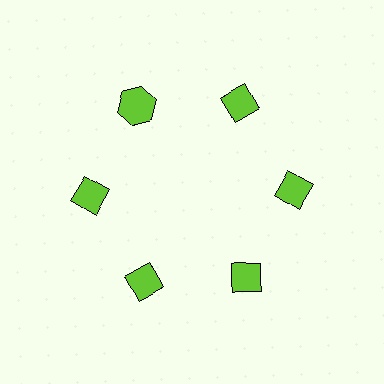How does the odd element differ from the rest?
It has a different shape: hexagon instead of diamond.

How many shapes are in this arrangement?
There are 6 shapes arranged in a ring pattern.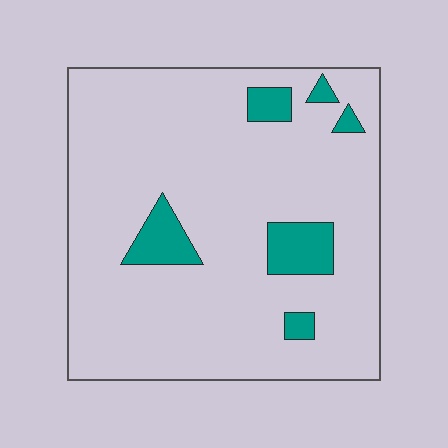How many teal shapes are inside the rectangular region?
6.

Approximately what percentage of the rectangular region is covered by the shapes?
Approximately 10%.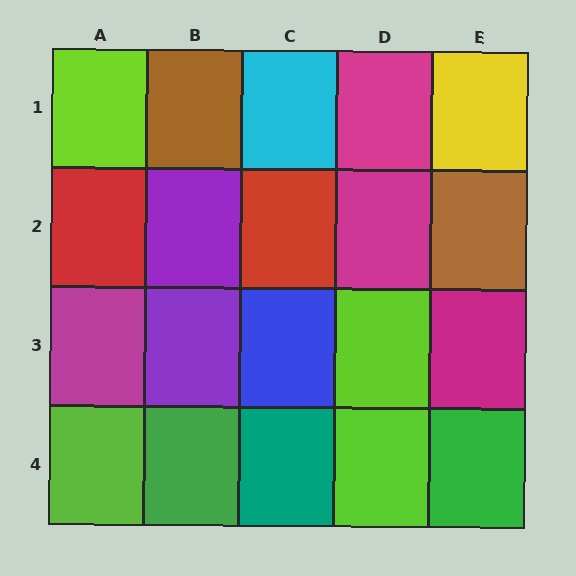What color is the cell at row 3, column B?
Purple.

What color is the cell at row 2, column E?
Brown.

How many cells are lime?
4 cells are lime.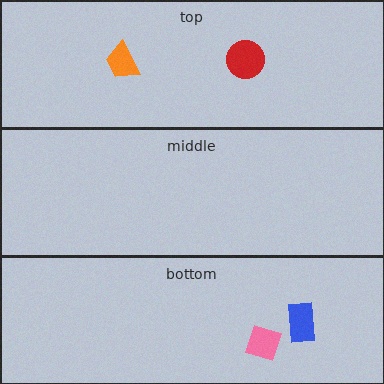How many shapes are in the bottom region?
2.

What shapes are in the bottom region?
The blue rectangle, the pink square.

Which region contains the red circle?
The top region.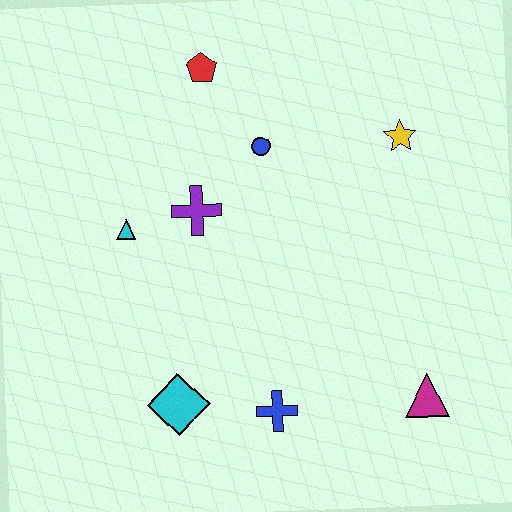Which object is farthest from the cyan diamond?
The yellow star is farthest from the cyan diamond.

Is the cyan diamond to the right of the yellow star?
No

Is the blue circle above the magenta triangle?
Yes